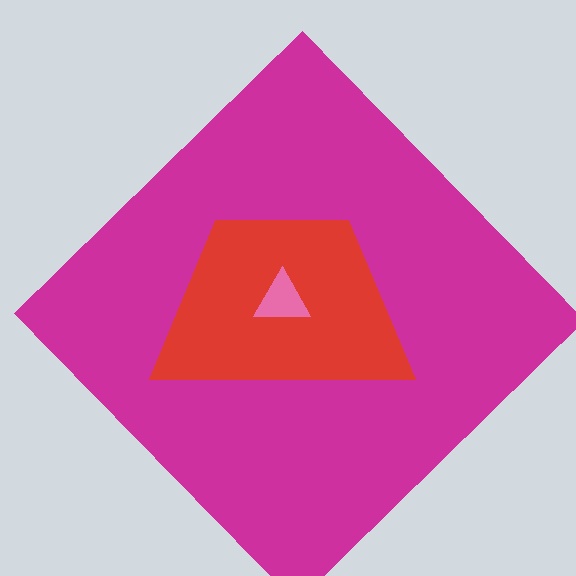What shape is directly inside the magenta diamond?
The red trapezoid.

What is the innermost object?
The pink triangle.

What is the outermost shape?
The magenta diamond.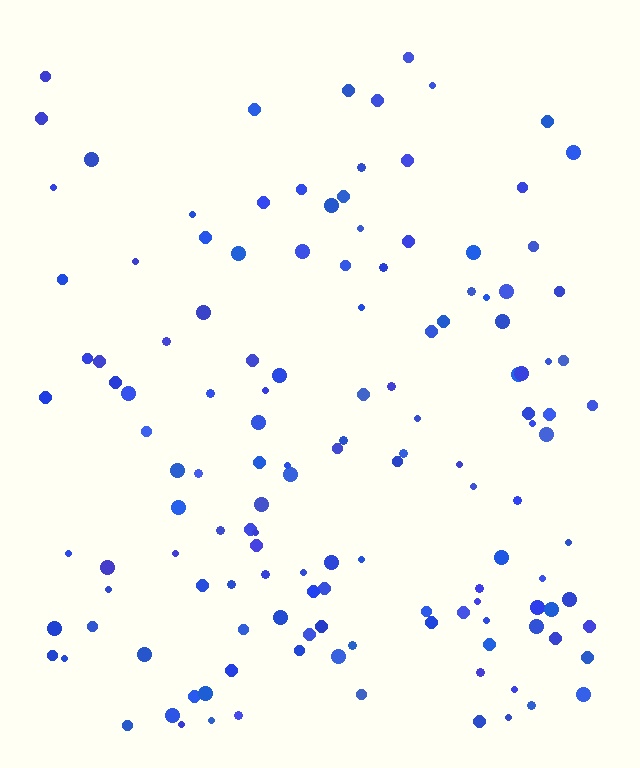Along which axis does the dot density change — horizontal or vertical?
Vertical.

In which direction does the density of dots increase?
From top to bottom, with the bottom side densest.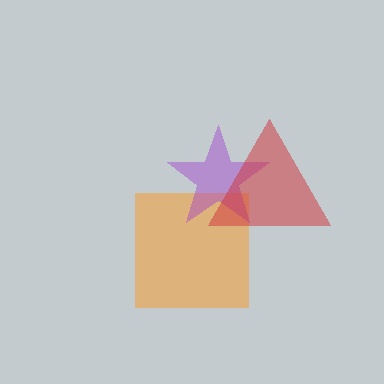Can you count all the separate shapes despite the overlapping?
Yes, there are 3 separate shapes.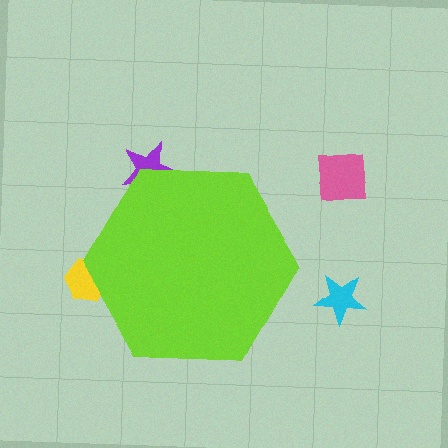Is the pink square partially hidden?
No, the pink square is fully visible.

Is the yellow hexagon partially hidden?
Yes, the yellow hexagon is partially hidden behind the lime hexagon.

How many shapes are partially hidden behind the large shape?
2 shapes are partially hidden.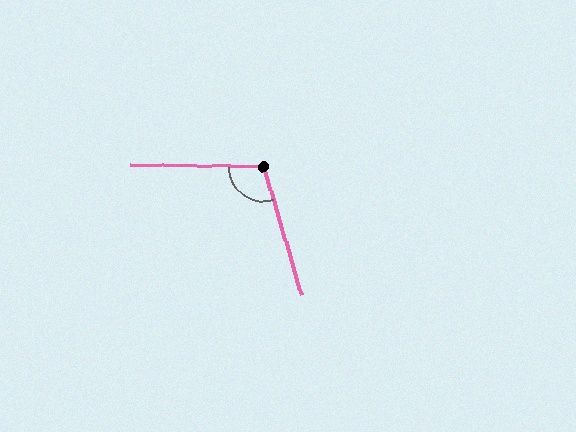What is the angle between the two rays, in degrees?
Approximately 106 degrees.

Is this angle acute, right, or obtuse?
It is obtuse.